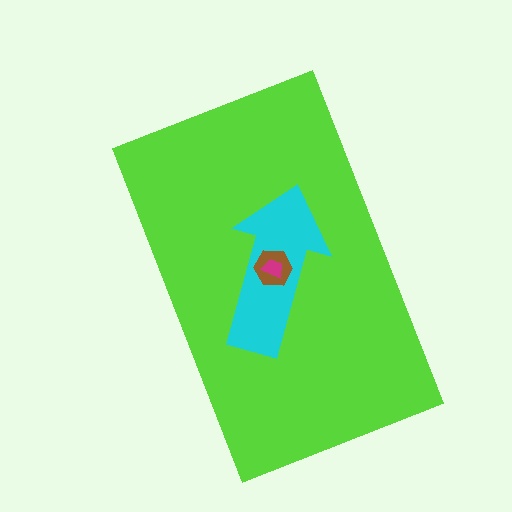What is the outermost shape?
The lime rectangle.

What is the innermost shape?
The magenta trapezoid.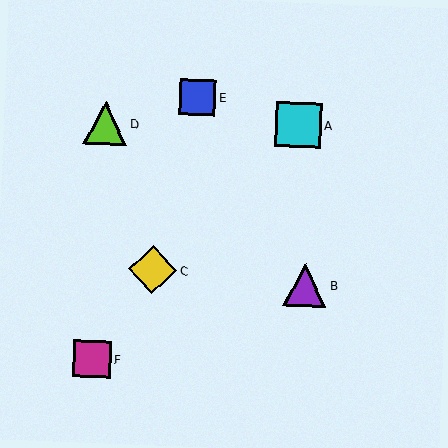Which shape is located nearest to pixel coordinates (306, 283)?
The purple triangle (labeled B) at (305, 285) is nearest to that location.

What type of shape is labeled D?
Shape D is a lime triangle.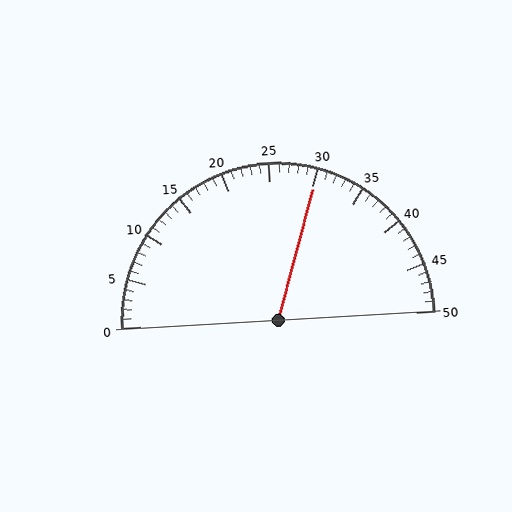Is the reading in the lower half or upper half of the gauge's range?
The reading is in the upper half of the range (0 to 50).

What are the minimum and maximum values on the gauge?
The gauge ranges from 0 to 50.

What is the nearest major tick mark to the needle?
The nearest major tick mark is 30.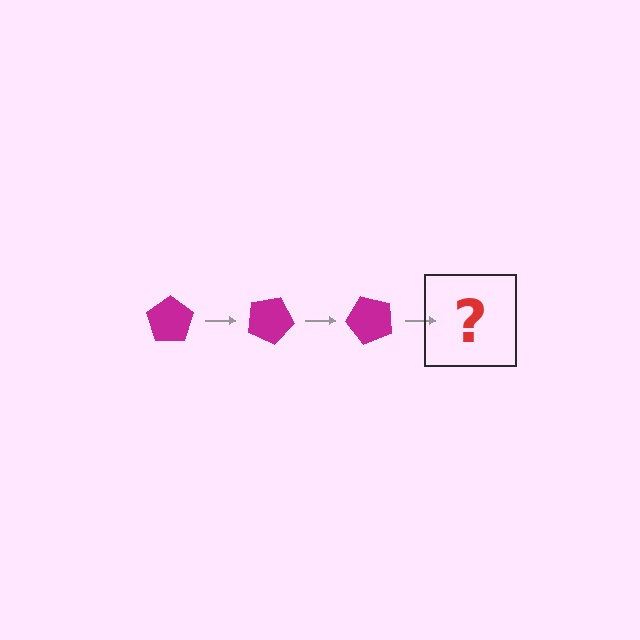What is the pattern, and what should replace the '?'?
The pattern is that the pentagon rotates 25 degrees each step. The '?' should be a magenta pentagon rotated 75 degrees.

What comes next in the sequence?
The next element should be a magenta pentagon rotated 75 degrees.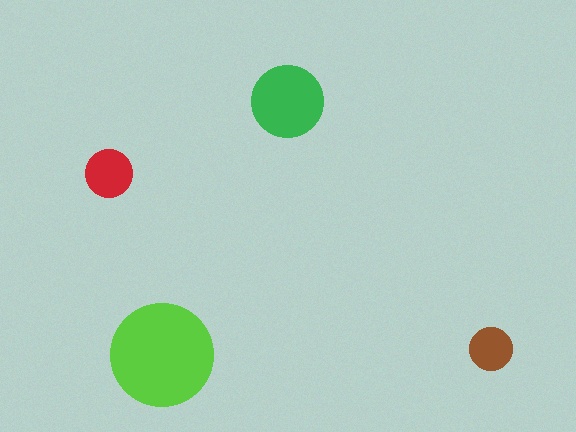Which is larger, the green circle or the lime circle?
The lime one.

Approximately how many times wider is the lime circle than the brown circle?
About 2.5 times wider.